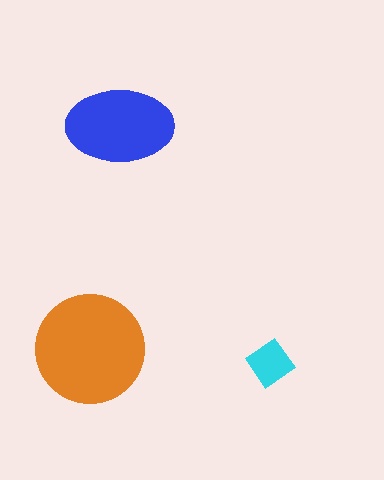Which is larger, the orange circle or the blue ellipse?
The orange circle.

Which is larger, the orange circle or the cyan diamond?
The orange circle.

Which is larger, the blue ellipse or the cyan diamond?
The blue ellipse.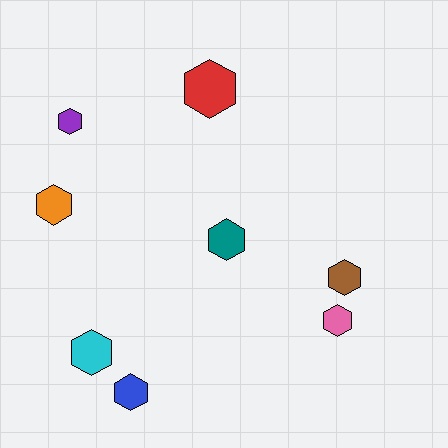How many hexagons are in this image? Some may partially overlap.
There are 8 hexagons.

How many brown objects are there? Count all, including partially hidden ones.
There is 1 brown object.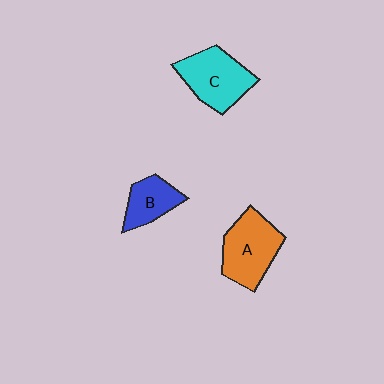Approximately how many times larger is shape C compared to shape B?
Approximately 1.5 times.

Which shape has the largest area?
Shape A (orange).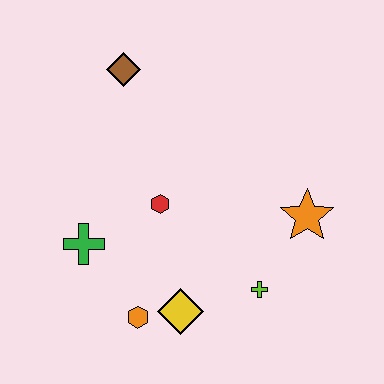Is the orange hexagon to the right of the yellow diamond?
No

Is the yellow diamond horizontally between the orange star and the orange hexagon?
Yes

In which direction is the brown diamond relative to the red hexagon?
The brown diamond is above the red hexagon.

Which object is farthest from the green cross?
The orange star is farthest from the green cross.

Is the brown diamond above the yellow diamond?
Yes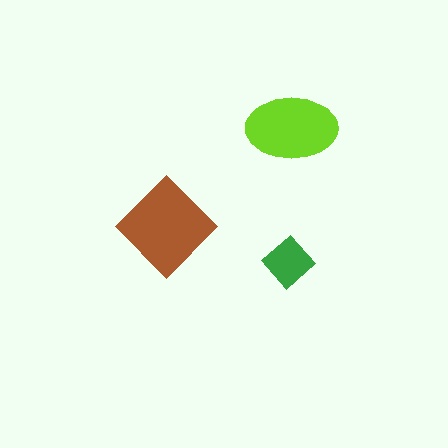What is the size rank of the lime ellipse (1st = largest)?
2nd.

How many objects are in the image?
There are 3 objects in the image.